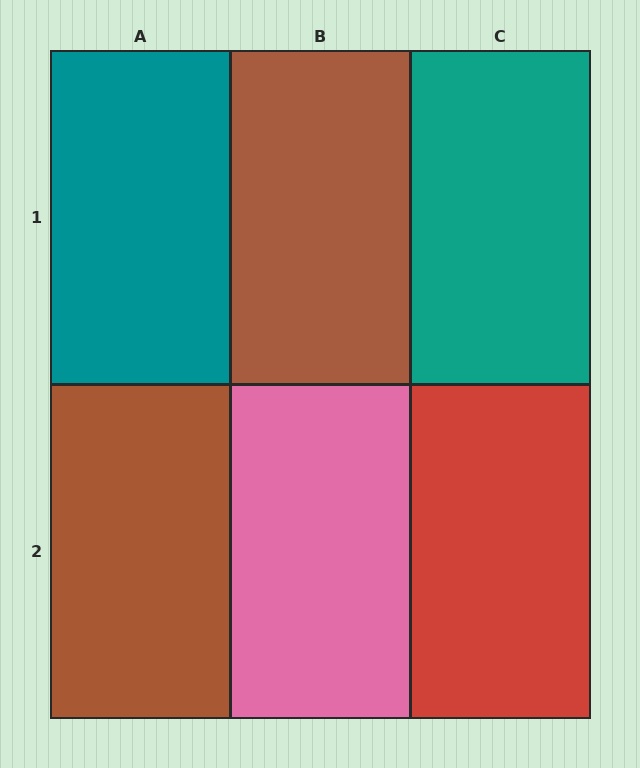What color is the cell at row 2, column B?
Pink.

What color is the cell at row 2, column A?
Brown.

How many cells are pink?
1 cell is pink.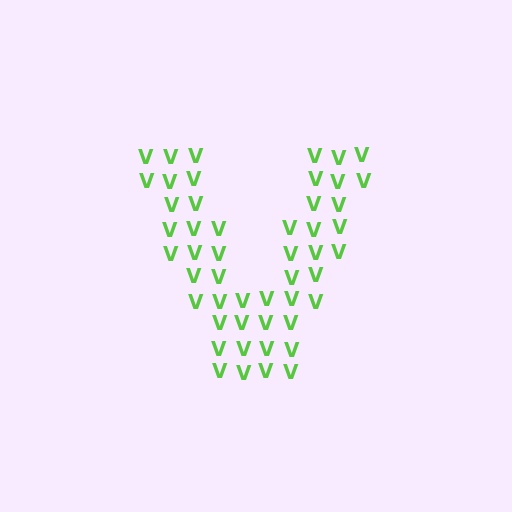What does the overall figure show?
The overall figure shows the letter V.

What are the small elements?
The small elements are letter V's.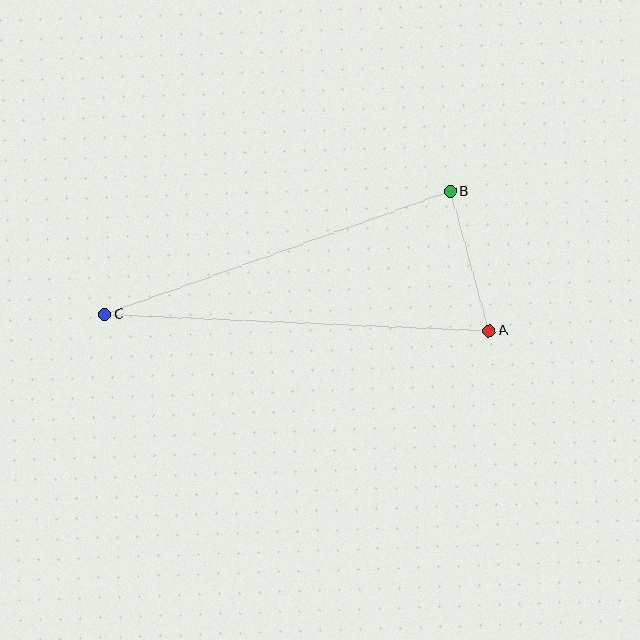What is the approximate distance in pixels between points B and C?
The distance between B and C is approximately 367 pixels.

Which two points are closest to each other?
Points A and B are closest to each other.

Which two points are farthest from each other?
Points A and C are farthest from each other.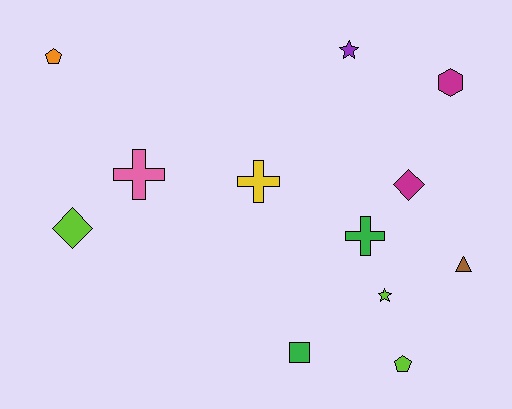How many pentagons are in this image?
There are 2 pentagons.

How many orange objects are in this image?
There is 1 orange object.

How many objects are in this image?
There are 12 objects.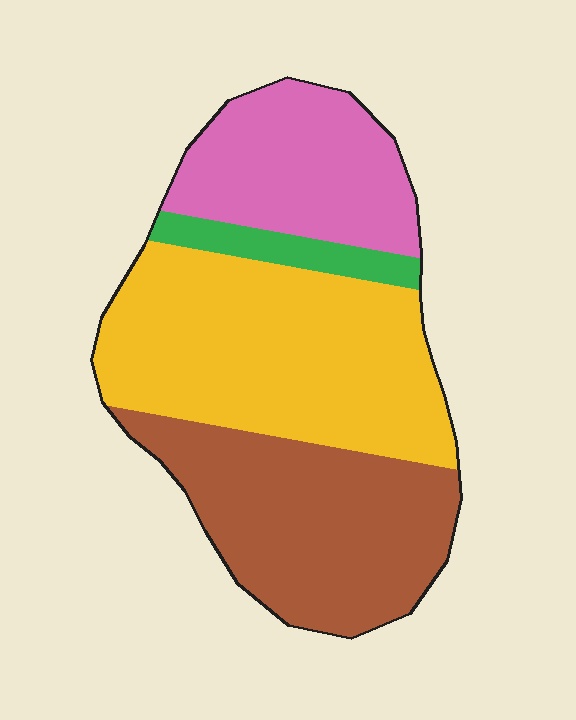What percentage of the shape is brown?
Brown takes up about one third (1/3) of the shape.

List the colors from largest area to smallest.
From largest to smallest: yellow, brown, pink, green.